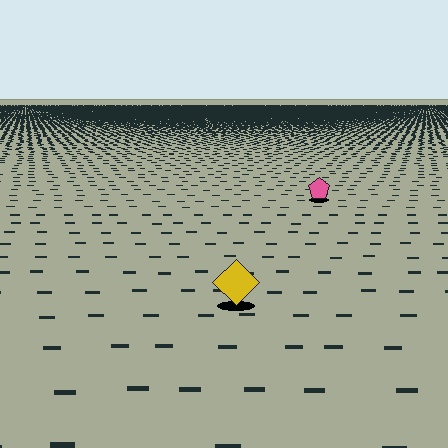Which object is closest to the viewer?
The yellow diamond is closest. The texture marks near it are larger and more spread out.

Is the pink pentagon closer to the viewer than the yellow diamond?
No. The yellow diamond is closer — you can tell from the texture gradient: the ground texture is coarser near it.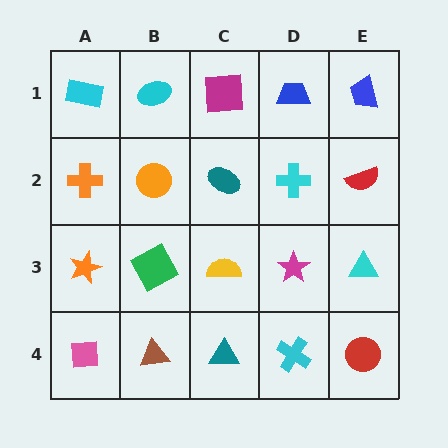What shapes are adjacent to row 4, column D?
A magenta star (row 3, column D), a teal triangle (row 4, column C), a red circle (row 4, column E).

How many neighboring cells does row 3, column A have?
3.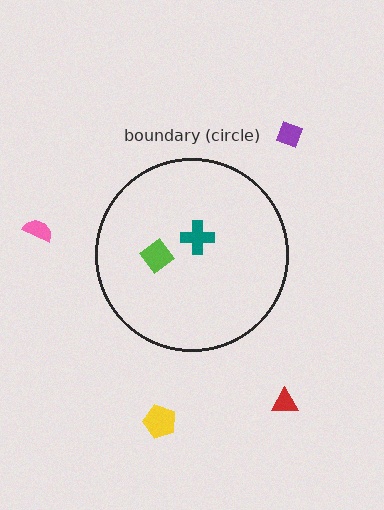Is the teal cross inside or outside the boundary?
Inside.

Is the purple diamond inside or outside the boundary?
Outside.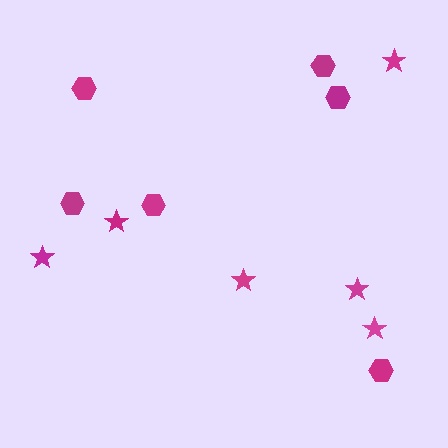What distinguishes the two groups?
There are 2 groups: one group of hexagons (6) and one group of stars (6).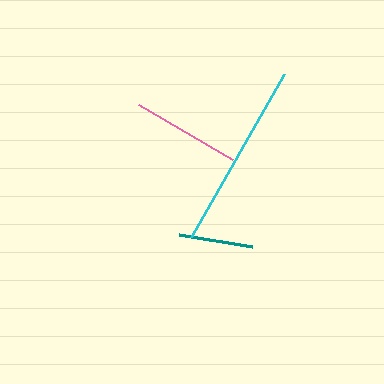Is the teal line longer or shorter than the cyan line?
The cyan line is longer than the teal line.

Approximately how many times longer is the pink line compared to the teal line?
The pink line is approximately 1.5 times the length of the teal line.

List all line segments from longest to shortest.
From longest to shortest: cyan, pink, teal.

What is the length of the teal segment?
The teal segment is approximately 74 pixels long.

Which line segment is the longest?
The cyan line is the longest at approximately 187 pixels.